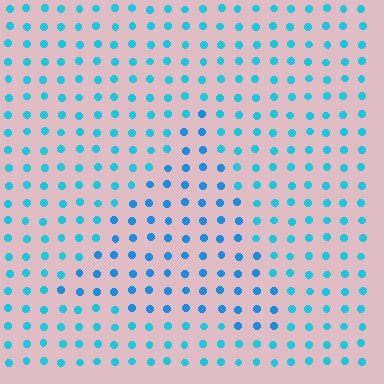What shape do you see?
I see a triangle.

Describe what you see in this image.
The image is filled with small cyan elements in a uniform arrangement. A triangle-shaped region is visible where the elements are tinted to a slightly different hue, forming a subtle color boundary.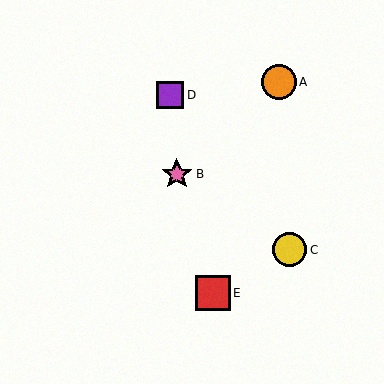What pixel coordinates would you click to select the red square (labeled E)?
Click at (213, 293) to select the red square E.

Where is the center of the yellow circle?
The center of the yellow circle is at (290, 250).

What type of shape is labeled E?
Shape E is a red square.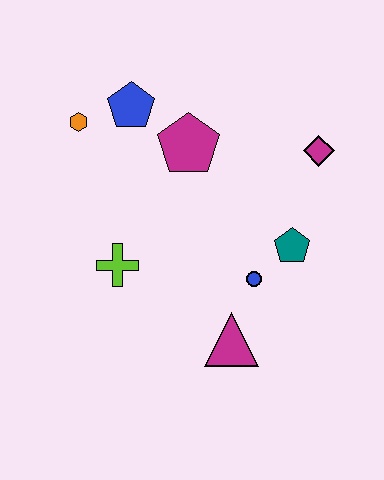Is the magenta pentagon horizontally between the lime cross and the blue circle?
Yes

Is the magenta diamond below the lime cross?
No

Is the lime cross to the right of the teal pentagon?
No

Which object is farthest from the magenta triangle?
The orange hexagon is farthest from the magenta triangle.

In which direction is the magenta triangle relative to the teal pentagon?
The magenta triangle is below the teal pentagon.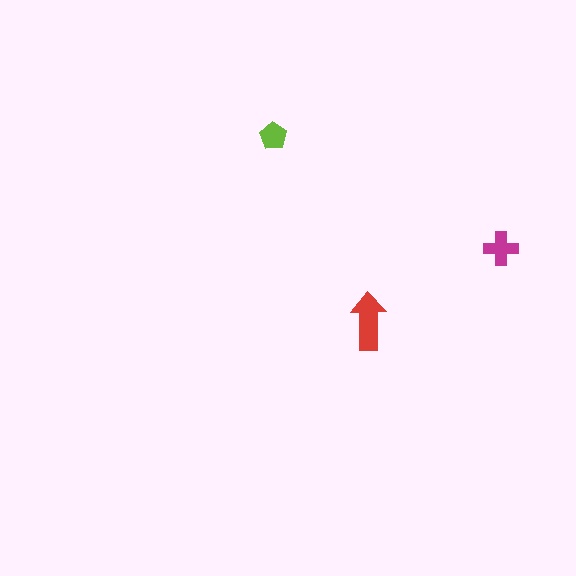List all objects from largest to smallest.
The red arrow, the magenta cross, the lime pentagon.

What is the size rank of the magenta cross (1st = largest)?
2nd.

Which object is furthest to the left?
The lime pentagon is leftmost.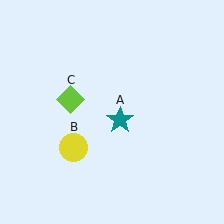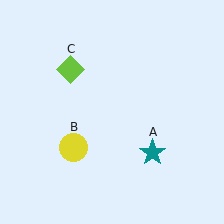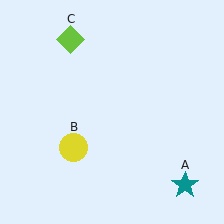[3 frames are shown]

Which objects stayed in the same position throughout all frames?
Yellow circle (object B) remained stationary.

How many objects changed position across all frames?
2 objects changed position: teal star (object A), lime diamond (object C).